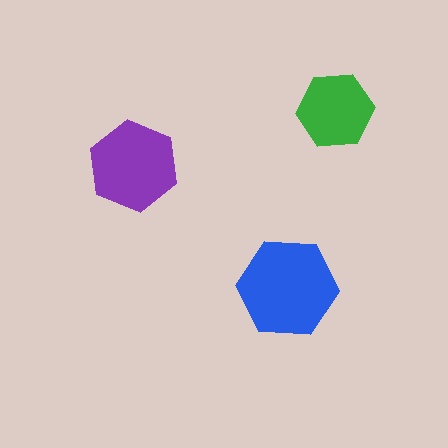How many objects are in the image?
There are 3 objects in the image.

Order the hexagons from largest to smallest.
the blue one, the purple one, the green one.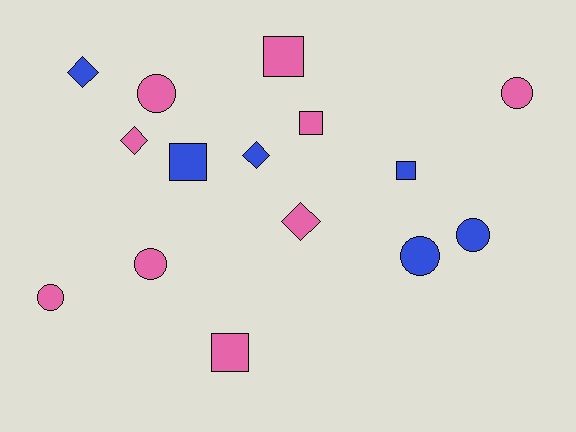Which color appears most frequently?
Pink, with 9 objects.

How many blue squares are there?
There are 2 blue squares.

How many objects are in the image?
There are 15 objects.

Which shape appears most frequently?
Circle, with 6 objects.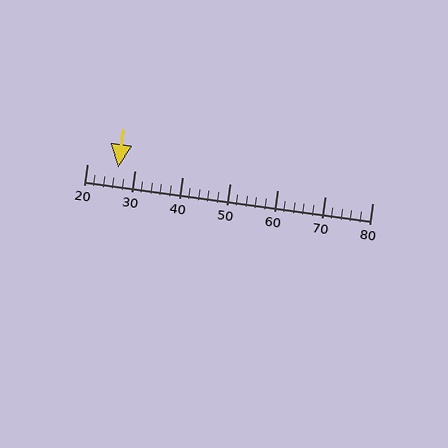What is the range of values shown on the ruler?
The ruler shows values from 20 to 80.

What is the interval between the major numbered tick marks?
The major tick marks are spaced 10 units apart.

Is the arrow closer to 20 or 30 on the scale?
The arrow is closer to 30.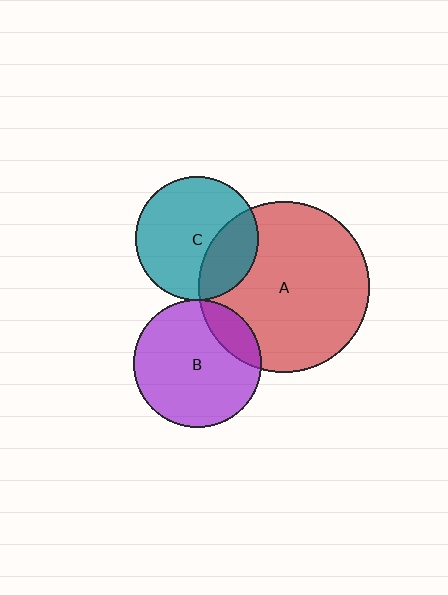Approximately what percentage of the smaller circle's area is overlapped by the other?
Approximately 5%.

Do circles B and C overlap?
Yes.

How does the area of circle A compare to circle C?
Approximately 1.9 times.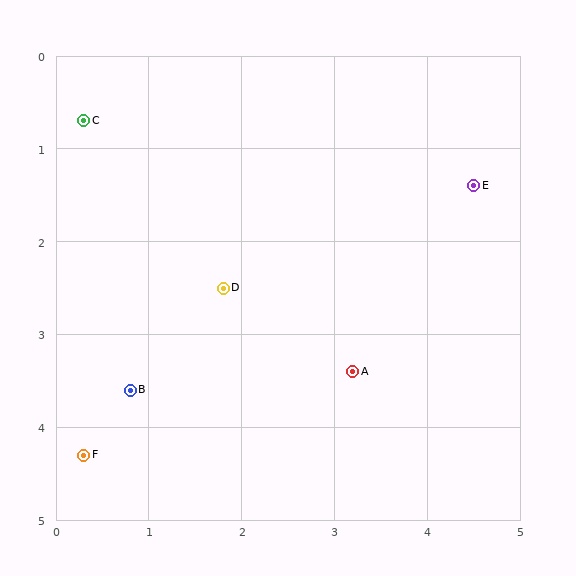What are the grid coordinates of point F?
Point F is at approximately (0.3, 4.3).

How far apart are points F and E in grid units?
Points F and E are about 5.1 grid units apart.